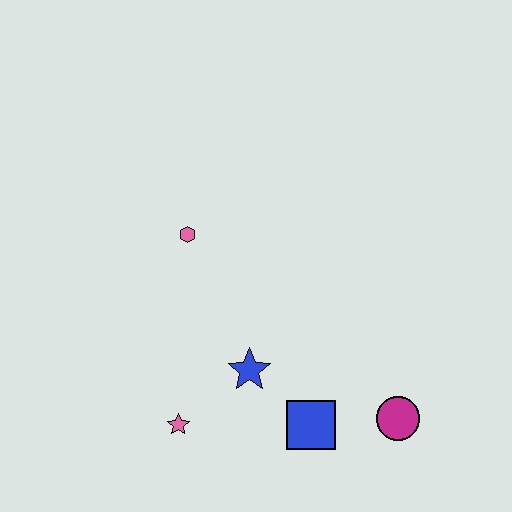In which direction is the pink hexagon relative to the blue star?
The pink hexagon is above the blue star.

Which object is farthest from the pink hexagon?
The magenta circle is farthest from the pink hexagon.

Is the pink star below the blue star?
Yes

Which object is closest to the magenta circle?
The blue square is closest to the magenta circle.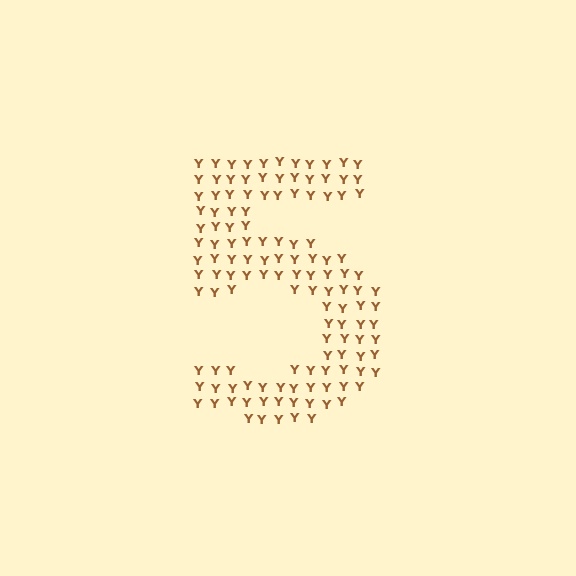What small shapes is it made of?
It is made of small letter Y's.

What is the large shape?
The large shape is the digit 5.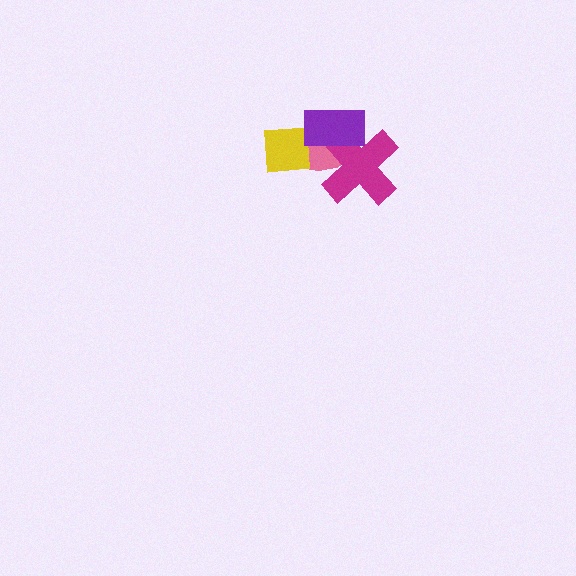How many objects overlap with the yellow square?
2 objects overlap with the yellow square.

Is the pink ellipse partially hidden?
Yes, it is partially covered by another shape.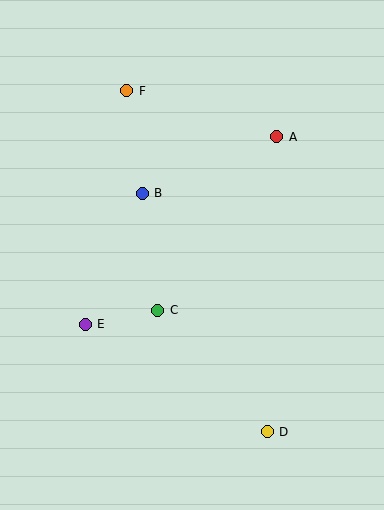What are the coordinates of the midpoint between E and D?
The midpoint between E and D is at (176, 378).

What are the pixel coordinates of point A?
Point A is at (277, 137).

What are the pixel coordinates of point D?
Point D is at (267, 432).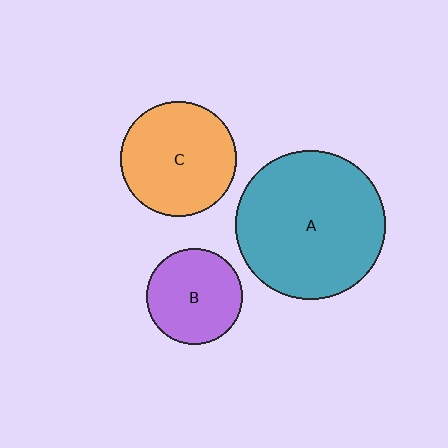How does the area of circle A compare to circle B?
Approximately 2.4 times.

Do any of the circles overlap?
No, none of the circles overlap.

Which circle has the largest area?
Circle A (teal).